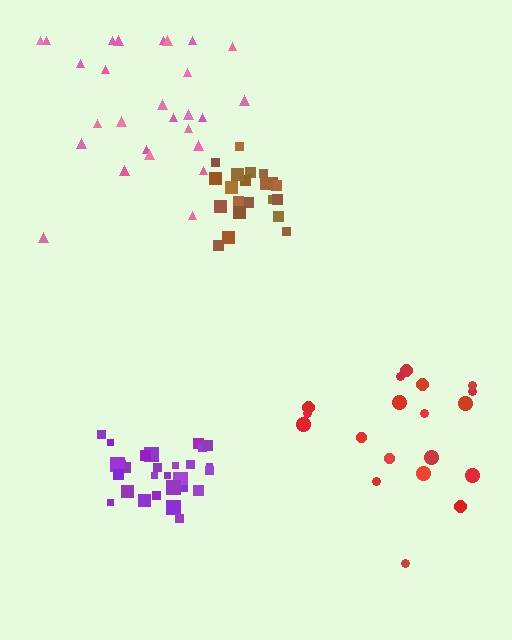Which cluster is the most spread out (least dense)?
Red.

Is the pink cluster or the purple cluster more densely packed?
Purple.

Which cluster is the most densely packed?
Purple.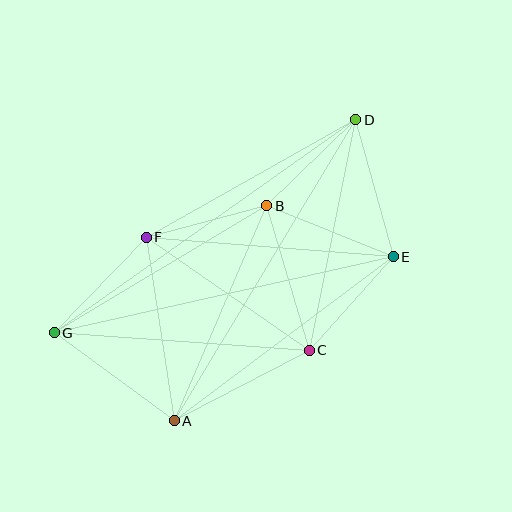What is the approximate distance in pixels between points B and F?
The distance between B and F is approximately 125 pixels.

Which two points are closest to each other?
Points B and D are closest to each other.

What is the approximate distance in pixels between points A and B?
The distance between A and B is approximately 234 pixels.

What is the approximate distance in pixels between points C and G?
The distance between C and G is approximately 255 pixels.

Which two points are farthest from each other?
Points D and G are farthest from each other.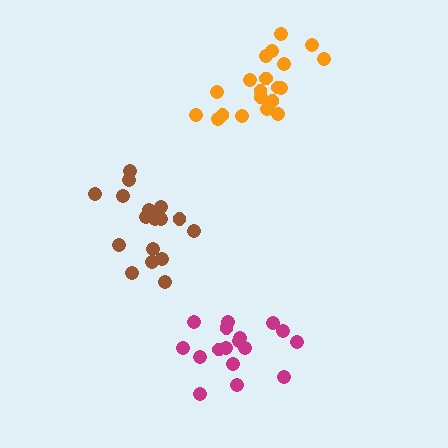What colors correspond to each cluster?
The clusters are colored: orange, magenta, brown.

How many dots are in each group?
Group 1: 20 dots, Group 2: 17 dots, Group 3: 18 dots (55 total).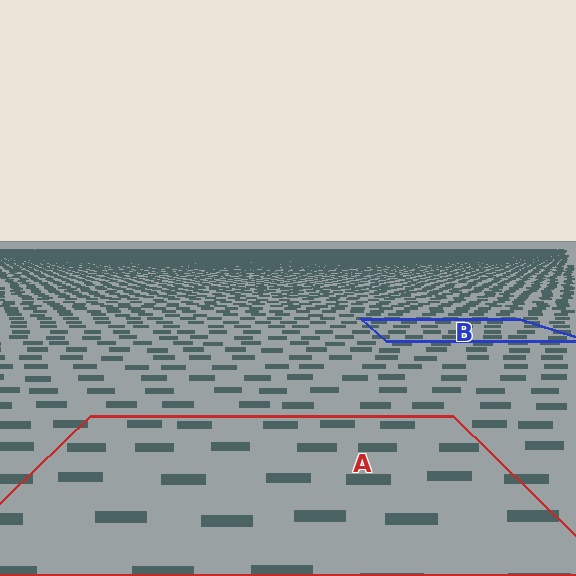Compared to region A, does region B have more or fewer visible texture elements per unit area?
Region B has more texture elements per unit area — they are packed more densely because it is farther away.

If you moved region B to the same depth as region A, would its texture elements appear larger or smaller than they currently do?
They would appear larger. At a closer depth, the same texture elements are projected at a bigger on-screen size.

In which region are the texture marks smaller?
The texture marks are smaller in region B, because it is farther away.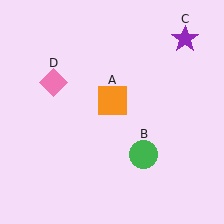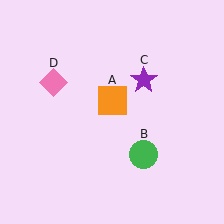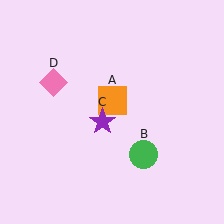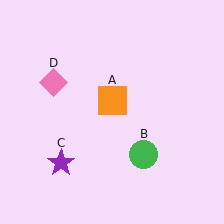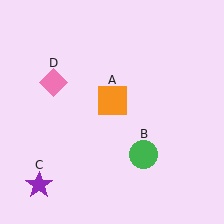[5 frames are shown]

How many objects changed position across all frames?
1 object changed position: purple star (object C).